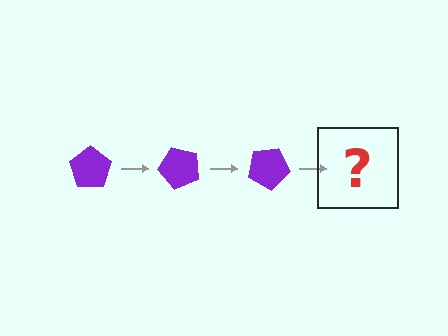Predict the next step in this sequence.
The next step is a purple pentagon rotated 150 degrees.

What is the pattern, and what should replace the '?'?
The pattern is that the pentagon rotates 50 degrees each step. The '?' should be a purple pentagon rotated 150 degrees.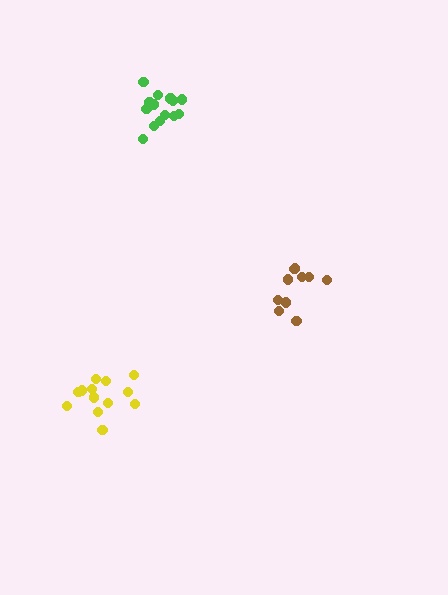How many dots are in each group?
Group 1: 13 dots, Group 2: 10 dots, Group 3: 14 dots (37 total).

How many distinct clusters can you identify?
There are 3 distinct clusters.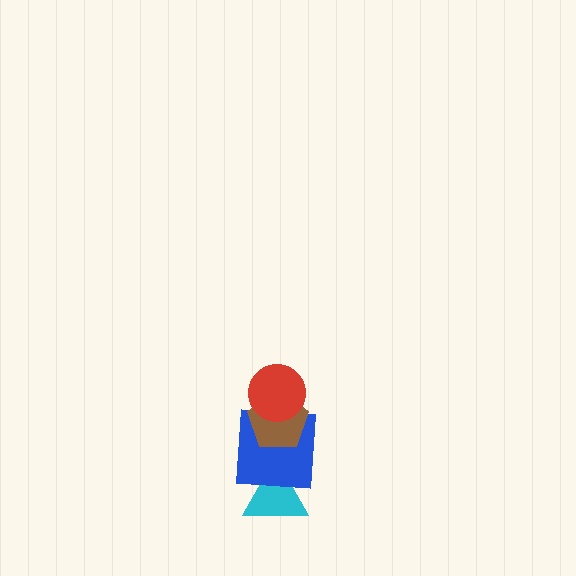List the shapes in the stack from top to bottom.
From top to bottom: the red circle, the brown pentagon, the blue square, the cyan triangle.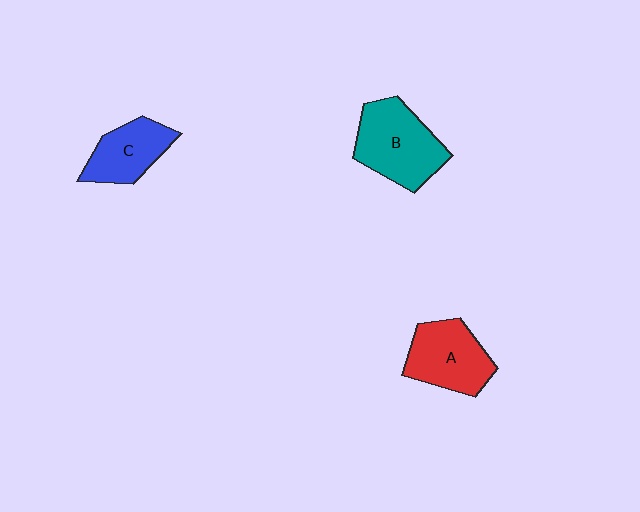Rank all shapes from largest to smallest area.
From largest to smallest: B (teal), A (red), C (blue).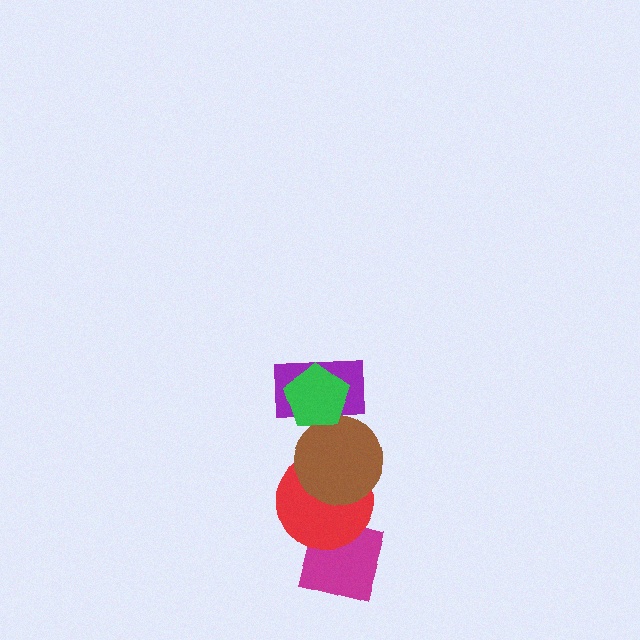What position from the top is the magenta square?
The magenta square is 5th from the top.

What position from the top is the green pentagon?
The green pentagon is 1st from the top.